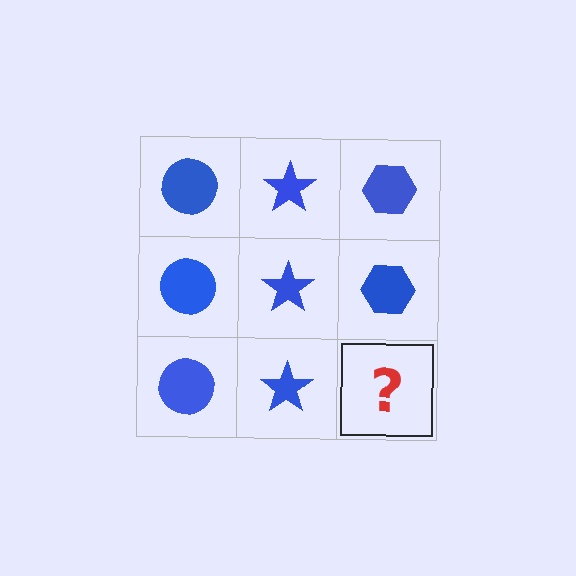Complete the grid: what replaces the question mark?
The question mark should be replaced with a blue hexagon.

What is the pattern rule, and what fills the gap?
The rule is that each column has a consistent shape. The gap should be filled with a blue hexagon.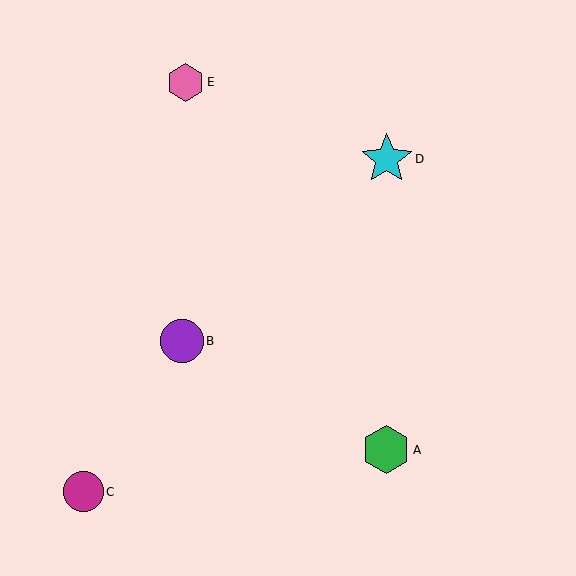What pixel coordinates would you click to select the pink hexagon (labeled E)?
Click at (186, 83) to select the pink hexagon E.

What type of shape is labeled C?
Shape C is a magenta circle.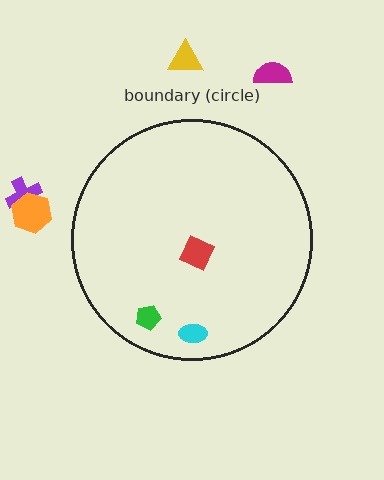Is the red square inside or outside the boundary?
Inside.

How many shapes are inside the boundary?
3 inside, 4 outside.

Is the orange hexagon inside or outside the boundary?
Outside.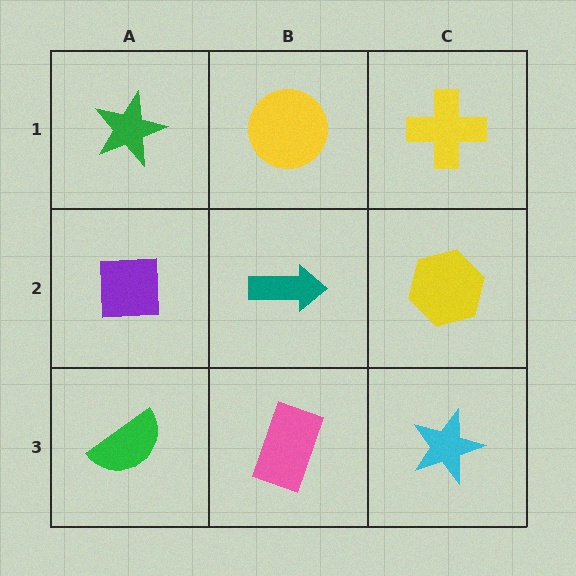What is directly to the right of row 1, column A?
A yellow circle.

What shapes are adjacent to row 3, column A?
A purple square (row 2, column A), a pink rectangle (row 3, column B).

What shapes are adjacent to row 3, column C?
A yellow hexagon (row 2, column C), a pink rectangle (row 3, column B).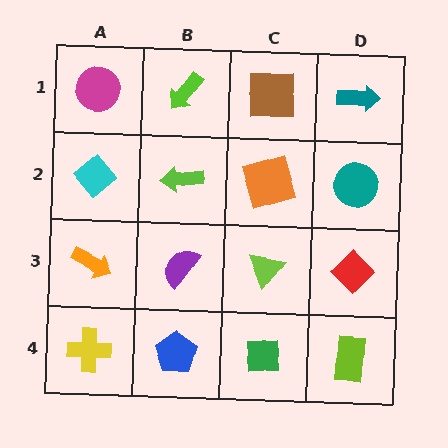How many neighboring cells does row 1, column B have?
3.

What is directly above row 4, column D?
A red diamond.